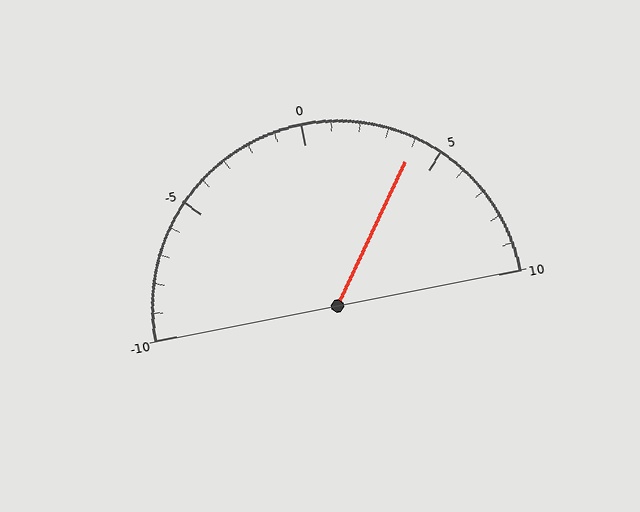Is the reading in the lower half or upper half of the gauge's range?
The reading is in the upper half of the range (-10 to 10).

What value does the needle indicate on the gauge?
The needle indicates approximately 4.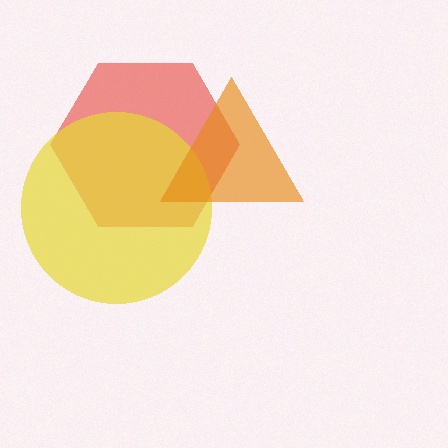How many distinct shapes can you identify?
There are 3 distinct shapes: a red hexagon, a yellow circle, an orange triangle.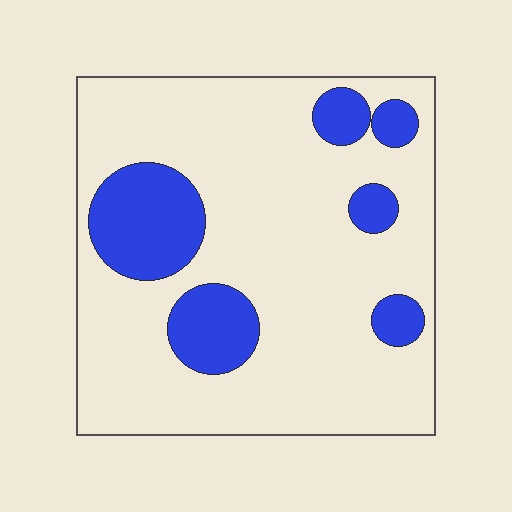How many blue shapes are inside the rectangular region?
6.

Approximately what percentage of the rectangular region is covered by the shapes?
Approximately 20%.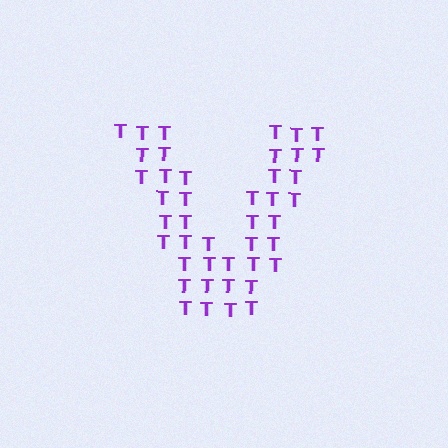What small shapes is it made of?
It is made of small letter T's.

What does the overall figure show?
The overall figure shows the letter V.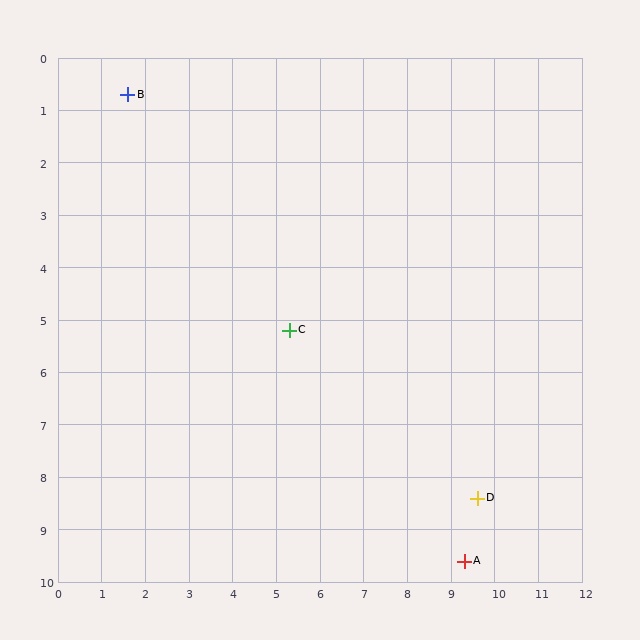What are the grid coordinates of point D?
Point D is at approximately (9.6, 8.4).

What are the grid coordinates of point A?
Point A is at approximately (9.3, 9.6).